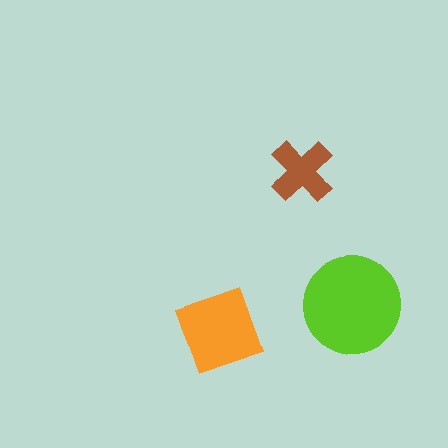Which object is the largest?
The lime circle.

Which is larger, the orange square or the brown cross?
The orange square.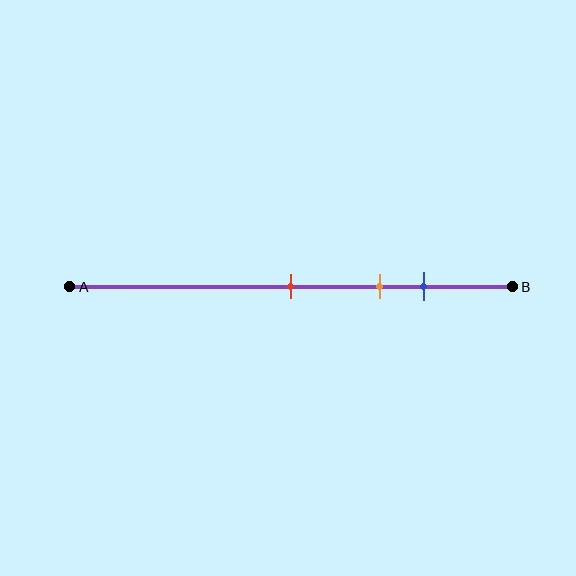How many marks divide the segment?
There are 3 marks dividing the segment.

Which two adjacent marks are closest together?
The orange and blue marks are the closest adjacent pair.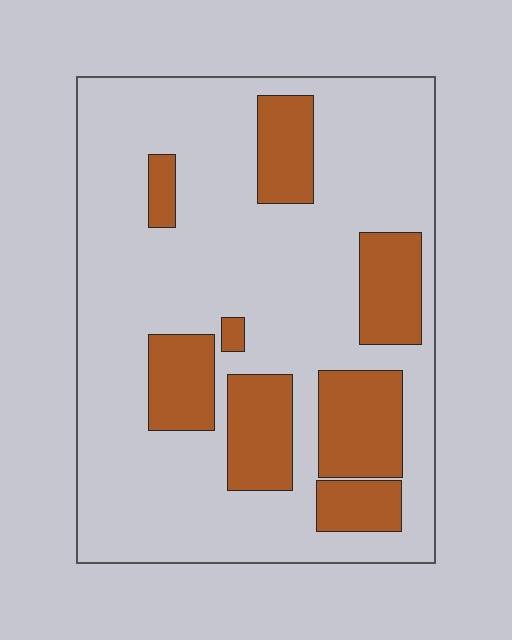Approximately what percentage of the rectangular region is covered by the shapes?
Approximately 25%.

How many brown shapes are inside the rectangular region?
8.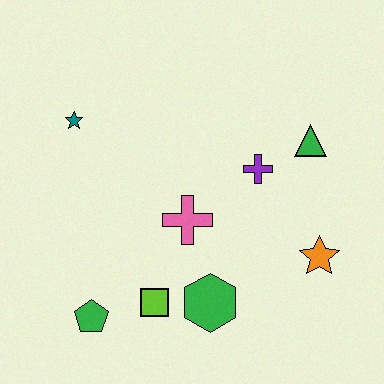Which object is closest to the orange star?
The purple cross is closest to the orange star.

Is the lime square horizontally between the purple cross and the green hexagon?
No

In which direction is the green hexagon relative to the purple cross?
The green hexagon is below the purple cross.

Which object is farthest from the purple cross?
The green pentagon is farthest from the purple cross.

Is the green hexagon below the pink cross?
Yes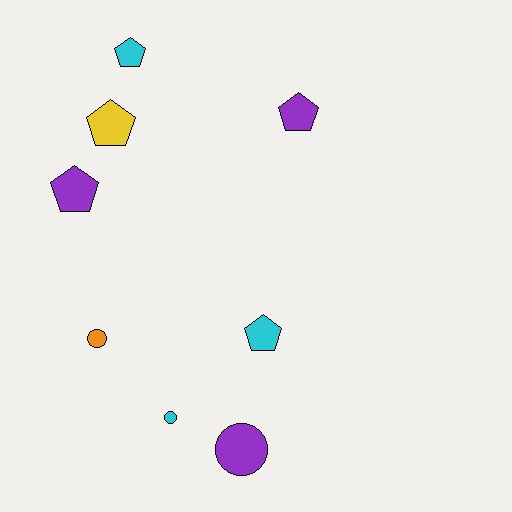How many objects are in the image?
There are 8 objects.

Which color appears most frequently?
Purple, with 3 objects.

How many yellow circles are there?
There are no yellow circles.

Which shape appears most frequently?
Pentagon, with 5 objects.